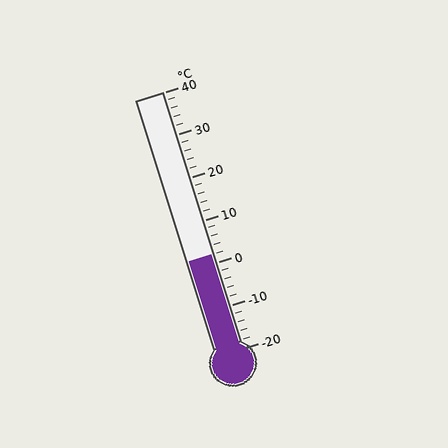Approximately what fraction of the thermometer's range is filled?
The thermometer is filled to approximately 35% of its range.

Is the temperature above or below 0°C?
The temperature is above 0°C.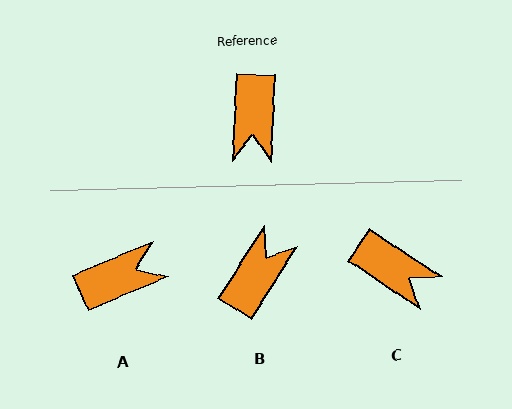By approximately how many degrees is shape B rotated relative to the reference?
Approximately 150 degrees counter-clockwise.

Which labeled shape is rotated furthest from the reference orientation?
B, about 150 degrees away.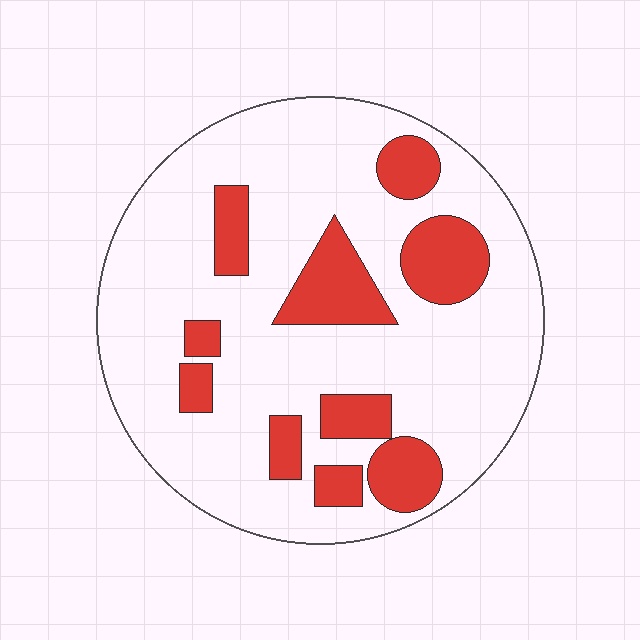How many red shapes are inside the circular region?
10.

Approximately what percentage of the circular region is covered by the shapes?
Approximately 20%.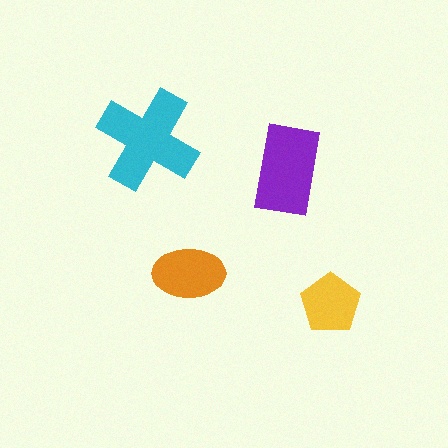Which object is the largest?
The cyan cross.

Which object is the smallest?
The yellow pentagon.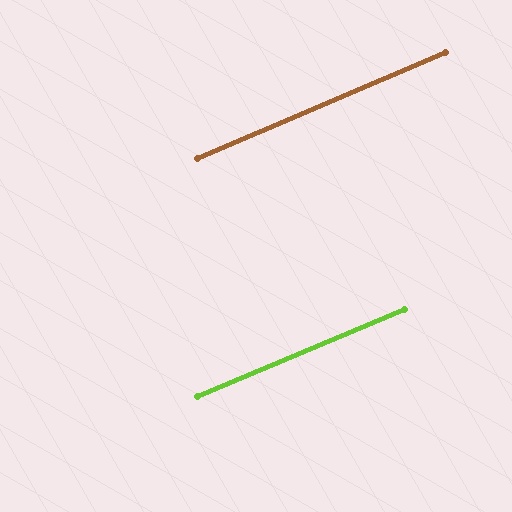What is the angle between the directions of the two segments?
Approximately 0 degrees.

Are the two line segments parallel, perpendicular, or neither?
Parallel — their directions differ by only 0.4°.